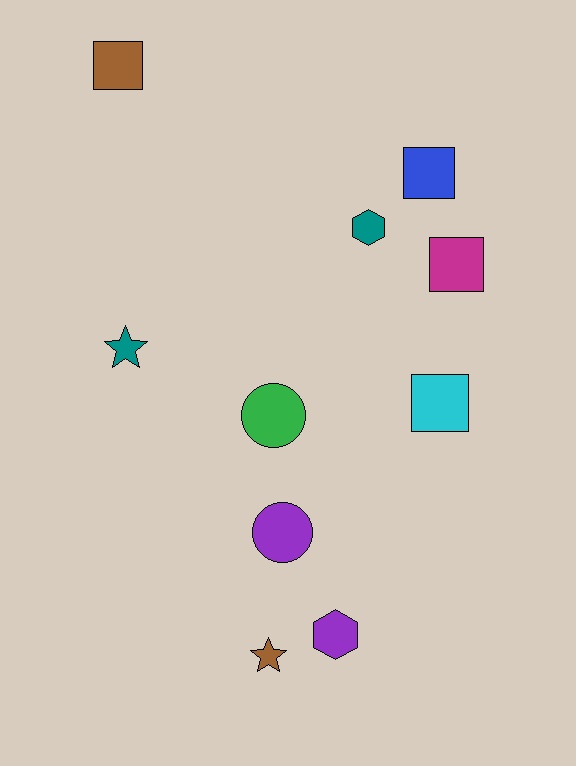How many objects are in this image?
There are 10 objects.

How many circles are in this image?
There are 2 circles.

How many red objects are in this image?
There are no red objects.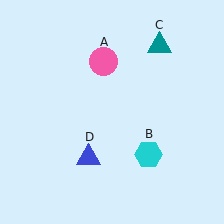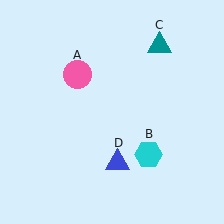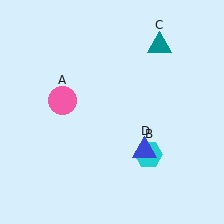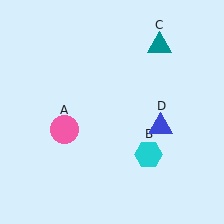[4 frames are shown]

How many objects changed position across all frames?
2 objects changed position: pink circle (object A), blue triangle (object D).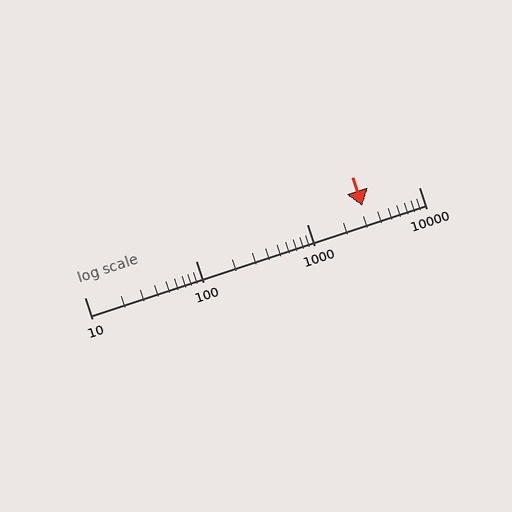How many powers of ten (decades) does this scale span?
The scale spans 3 decades, from 10 to 10000.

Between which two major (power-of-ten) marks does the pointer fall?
The pointer is between 1000 and 10000.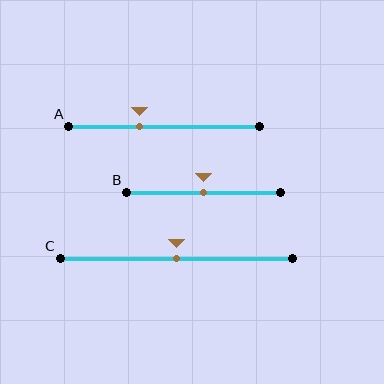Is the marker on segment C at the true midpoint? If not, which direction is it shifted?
Yes, the marker on segment C is at the true midpoint.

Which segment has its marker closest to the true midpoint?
Segment B has its marker closest to the true midpoint.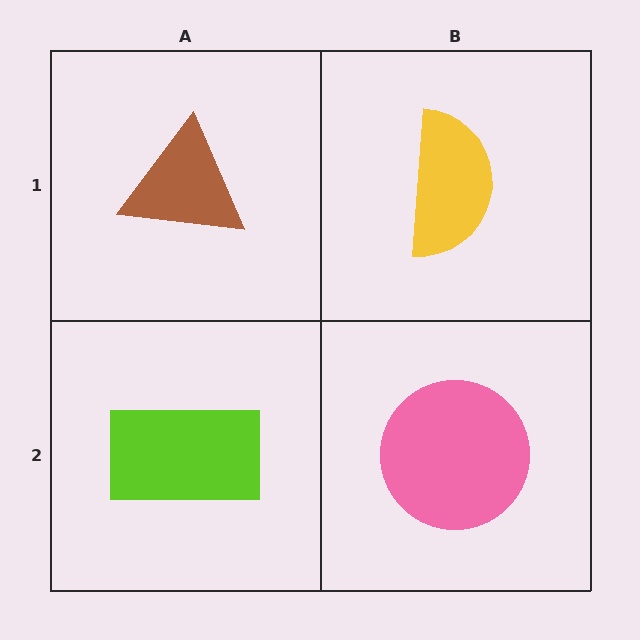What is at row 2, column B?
A pink circle.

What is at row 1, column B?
A yellow semicircle.